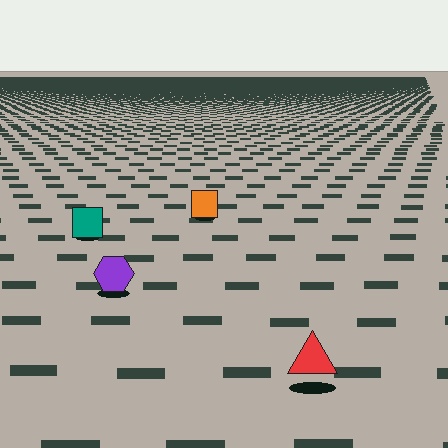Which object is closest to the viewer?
The red triangle is closest. The texture marks near it are larger and more spread out.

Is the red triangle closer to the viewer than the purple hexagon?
Yes. The red triangle is closer — you can tell from the texture gradient: the ground texture is coarser near it.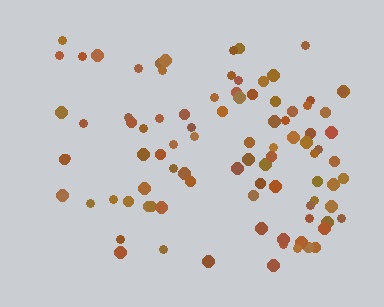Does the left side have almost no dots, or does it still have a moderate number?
Still a moderate number, just noticeably fewer than the right.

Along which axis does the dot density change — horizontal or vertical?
Horizontal.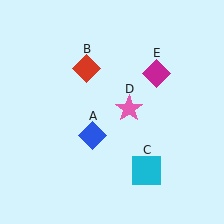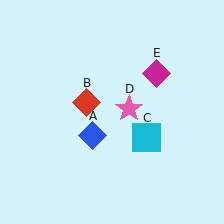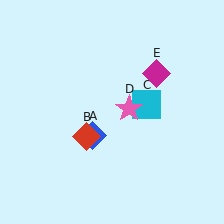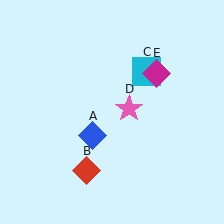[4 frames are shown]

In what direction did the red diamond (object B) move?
The red diamond (object B) moved down.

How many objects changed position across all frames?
2 objects changed position: red diamond (object B), cyan square (object C).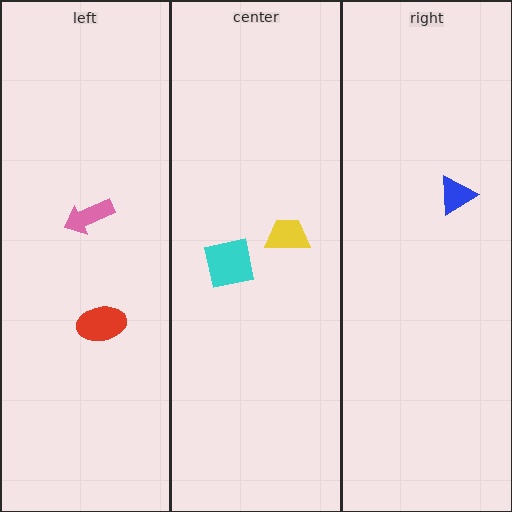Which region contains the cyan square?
The center region.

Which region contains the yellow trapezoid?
The center region.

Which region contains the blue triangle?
The right region.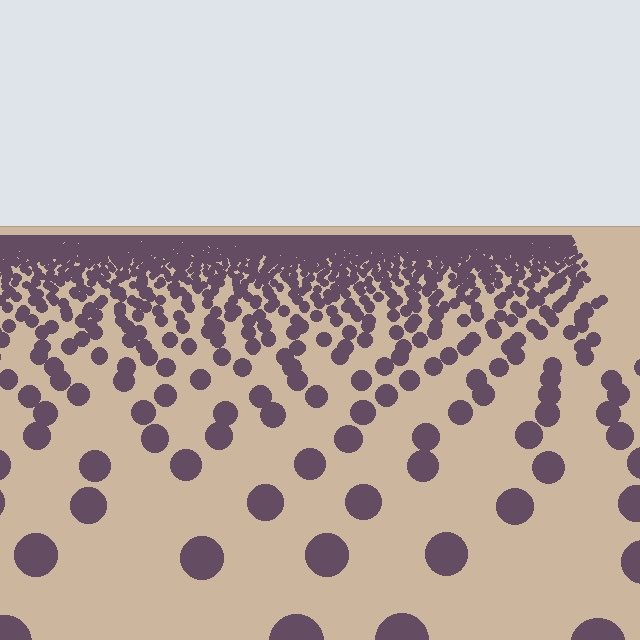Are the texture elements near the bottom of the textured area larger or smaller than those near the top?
Larger. Near the bottom, elements are closer to the viewer and appear at a bigger on-screen size.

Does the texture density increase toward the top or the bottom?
Density increases toward the top.